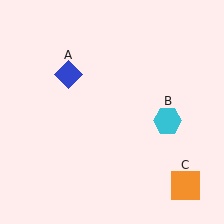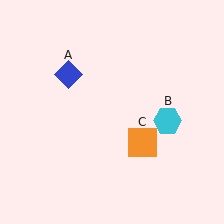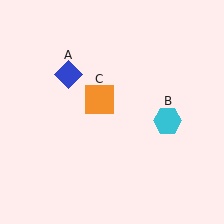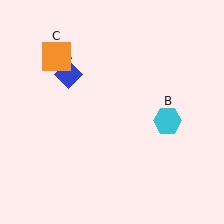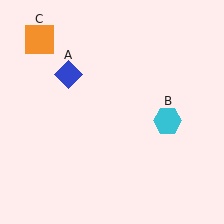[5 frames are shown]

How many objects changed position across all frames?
1 object changed position: orange square (object C).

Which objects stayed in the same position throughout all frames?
Blue diamond (object A) and cyan hexagon (object B) remained stationary.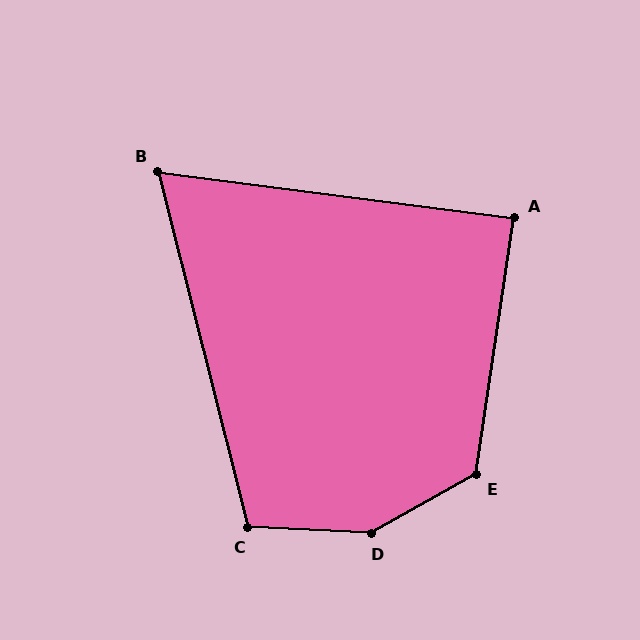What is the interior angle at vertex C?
Approximately 107 degrees (obtuse).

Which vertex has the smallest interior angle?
B, at approximately 69 degrees.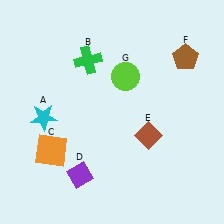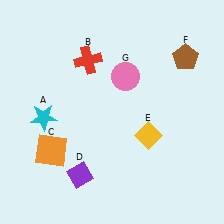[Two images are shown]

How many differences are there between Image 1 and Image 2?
There are 3 differences between the two images.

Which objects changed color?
B changed from green to red. E changed from brown to yellow. G changed from lime to pink.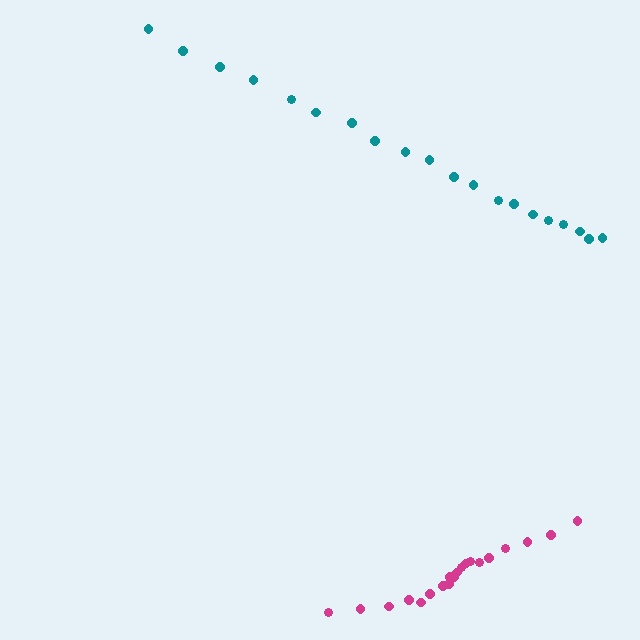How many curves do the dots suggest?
There are 2 distinct paths.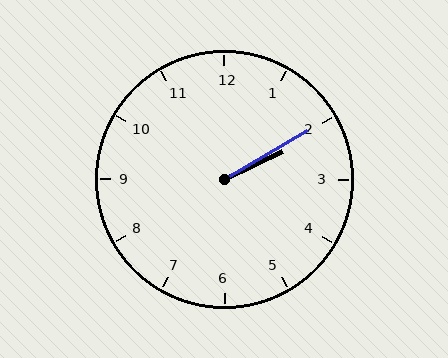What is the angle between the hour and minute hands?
Approximately 5 degrees.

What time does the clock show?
2:10.